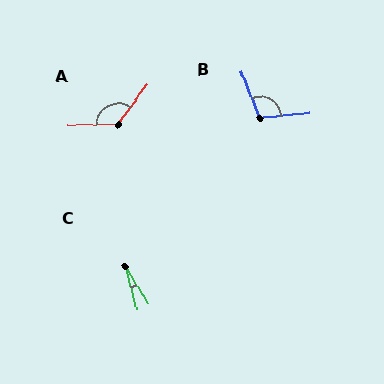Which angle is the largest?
A, at approximately 127 degrees.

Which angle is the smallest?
C, at approximately 18 degrees.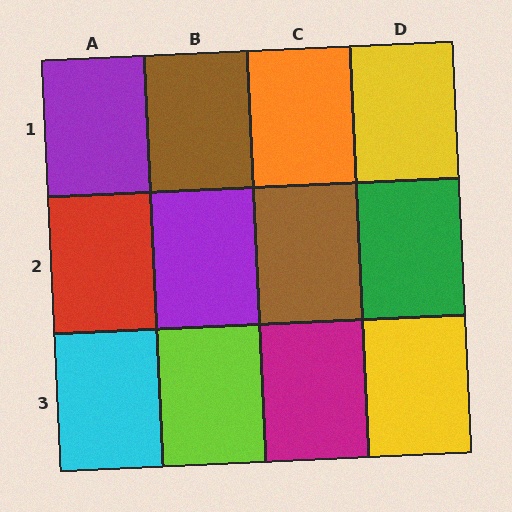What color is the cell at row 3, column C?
Magenta.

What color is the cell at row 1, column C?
Orange.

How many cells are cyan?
1 cell is cyan.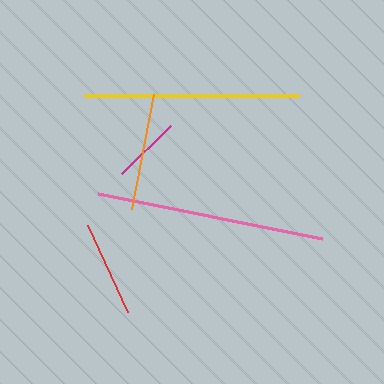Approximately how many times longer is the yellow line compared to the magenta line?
The yellow line is approximately 3.1 times the length of the magenta line.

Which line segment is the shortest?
The magenta line is the shortest at approximately 68 pixels.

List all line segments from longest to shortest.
From longest to shortest: pink, yellow, orange, red, magenta.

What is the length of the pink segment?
The pink segment is approximately 229 pixels long.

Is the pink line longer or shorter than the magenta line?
The pink line is longer than the magenta line.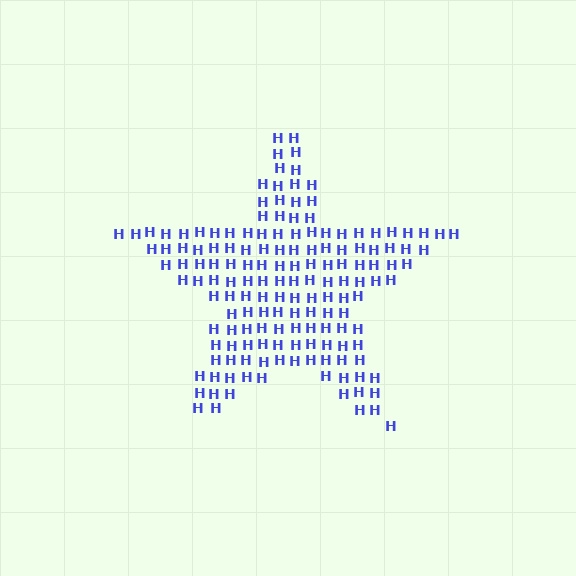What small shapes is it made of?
It is made of small letter H's.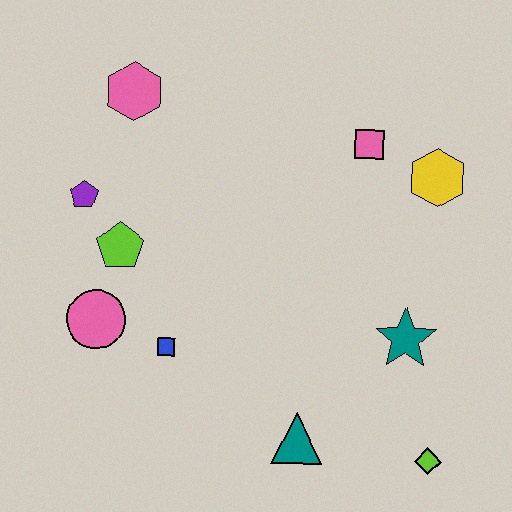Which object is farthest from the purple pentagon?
The lime diamond is farthest from the purple pentagon.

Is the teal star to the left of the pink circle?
No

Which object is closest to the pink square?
The yellow hexagon is closest to the pink square.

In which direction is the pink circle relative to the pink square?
The pink circle is to the left of the pink square.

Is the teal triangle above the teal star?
No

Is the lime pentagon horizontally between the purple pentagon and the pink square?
Yes